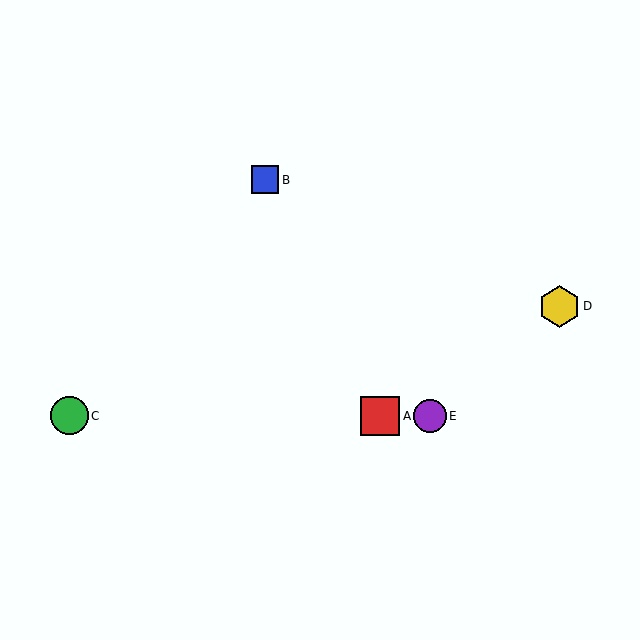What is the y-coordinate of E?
Object E is at y≈416.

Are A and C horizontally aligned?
Yes, both are at y≈416.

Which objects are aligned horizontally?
Objects A, C, E are aligned horizontally.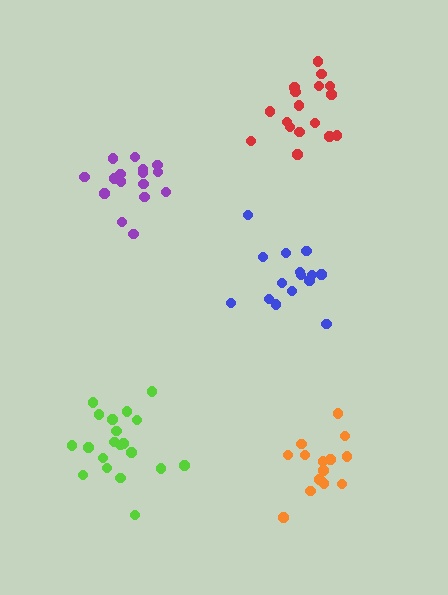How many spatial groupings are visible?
There are 5 spatial groupings.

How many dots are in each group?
Group 1: 20 dots, Group 2: 16 dots, Group 3: 17 dots, Group 4: 15 dots, Group 5: 15 dots (83 total).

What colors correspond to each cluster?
The clusters are colored: lime, purple, red, orange, blue.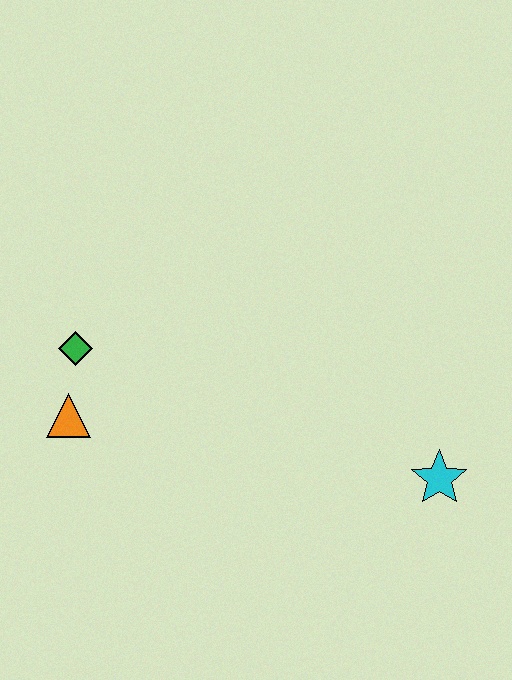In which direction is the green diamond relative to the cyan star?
The green diamond is to the left of the cyan star.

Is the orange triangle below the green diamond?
Yes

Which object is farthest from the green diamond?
The cyan star is farthest from the green diamond.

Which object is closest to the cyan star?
The orange triangle is closest to the cyan star.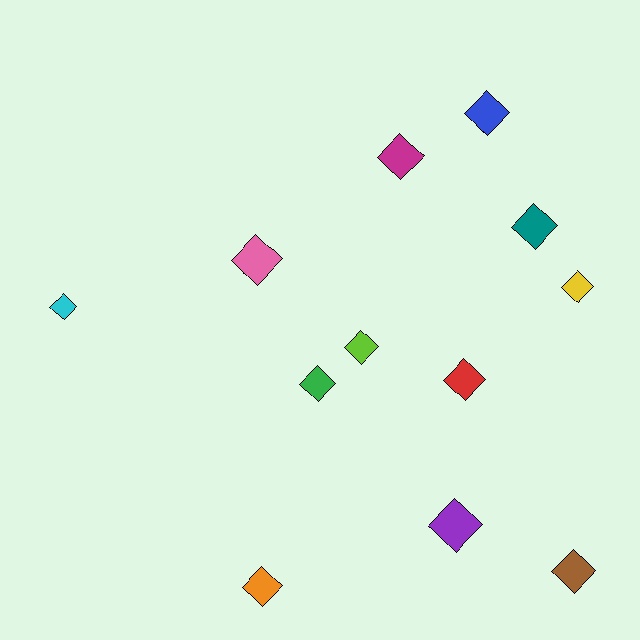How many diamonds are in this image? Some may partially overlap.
There are 12 diamonds.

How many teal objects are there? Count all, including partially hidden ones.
There is 1 teal object.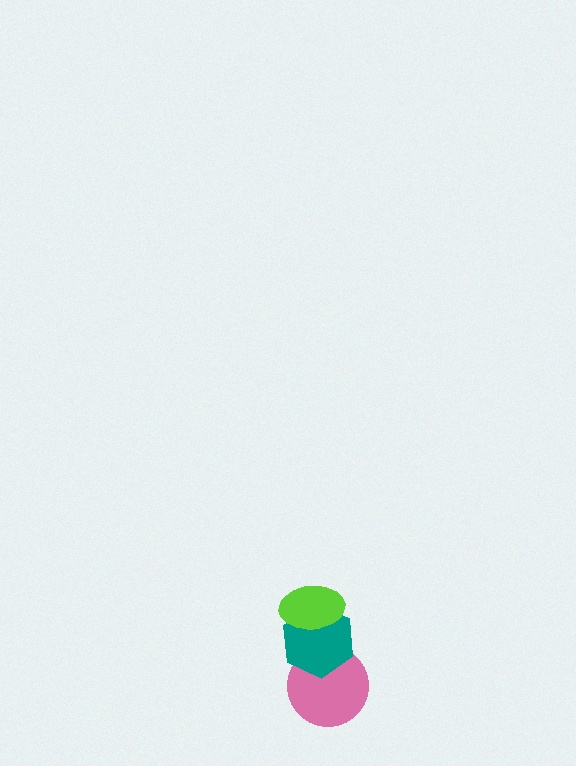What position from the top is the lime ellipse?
The lime ellipse is 1st from the top.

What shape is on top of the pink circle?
The teal hexagon is on top of the pink circle.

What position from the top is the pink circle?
The pink circle is 3rd from the top.